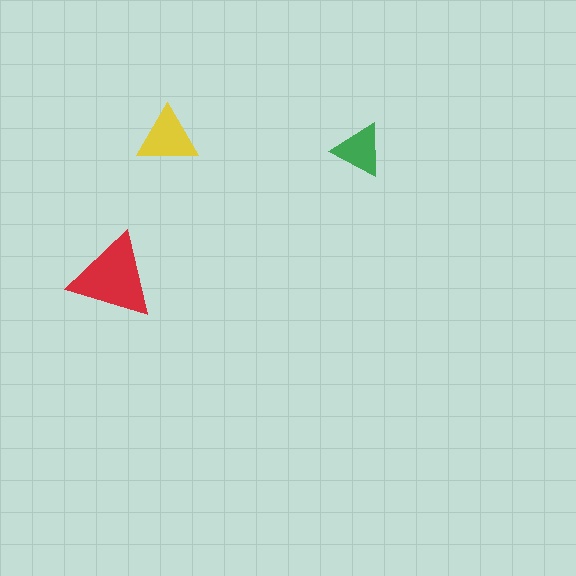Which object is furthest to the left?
The red triangle is leftmost.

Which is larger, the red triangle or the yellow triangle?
The red one.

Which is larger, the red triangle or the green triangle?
The red one.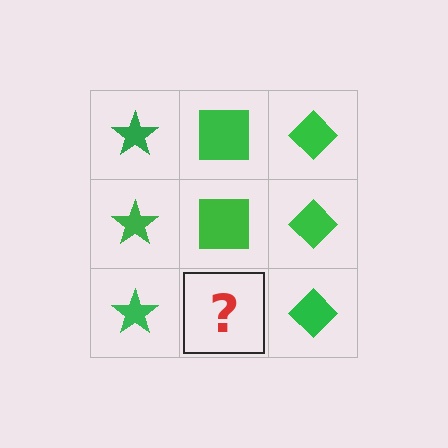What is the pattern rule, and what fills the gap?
The rule is that each column has a consistent shape. The gap should be filled with a green square.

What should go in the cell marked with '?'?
The missing cell should contain a green square.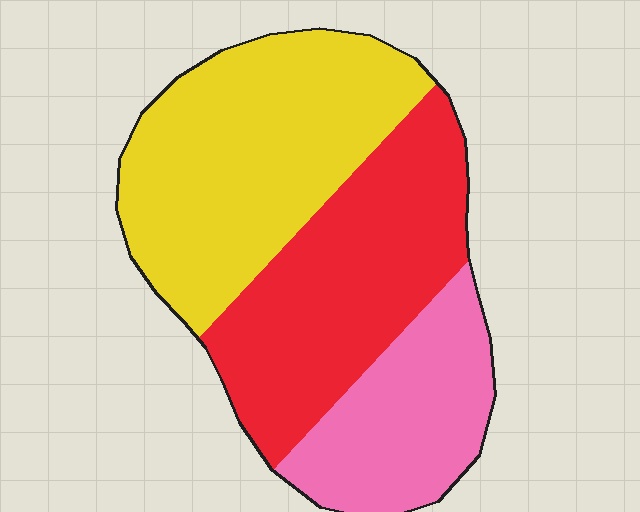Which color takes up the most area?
Yellow, at roughly 40%.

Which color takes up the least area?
Pink, at roughly 25%.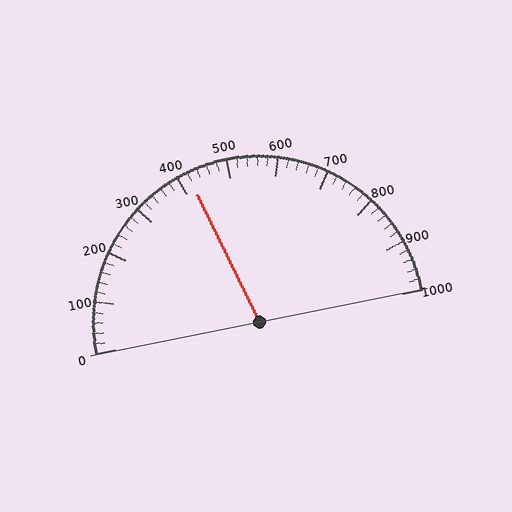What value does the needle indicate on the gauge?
The needle indicates approximately 420.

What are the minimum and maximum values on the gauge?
The gauge ranges from 0 to 1000.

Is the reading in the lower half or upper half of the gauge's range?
The reading is in the lower half of the range (0 to 1000).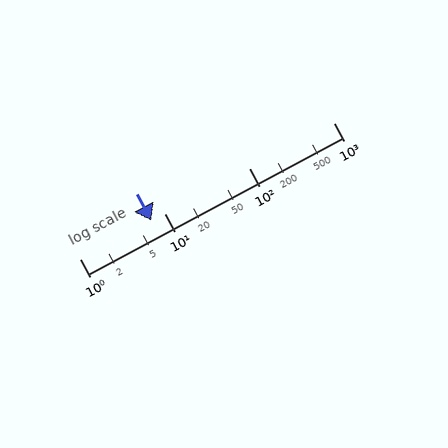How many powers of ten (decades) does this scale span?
The scale spans 3 decades, from 1 to 1000.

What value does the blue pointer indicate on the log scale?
The pointer indicates approximately 7.1.